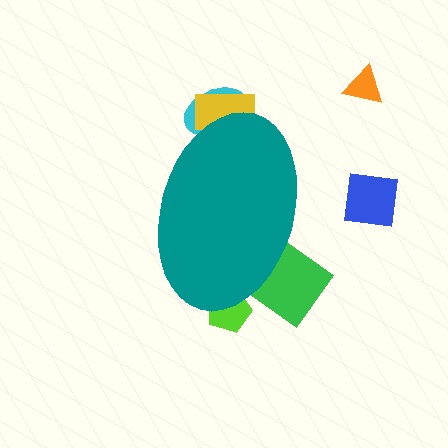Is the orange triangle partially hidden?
No, the orange triangle is fully visible.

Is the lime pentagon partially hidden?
Yes, the lime pentagon is partially hidden behind the teal ellipse.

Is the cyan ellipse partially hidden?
Yes, the cyan ellipse is partially hidden behind the teal ellipse.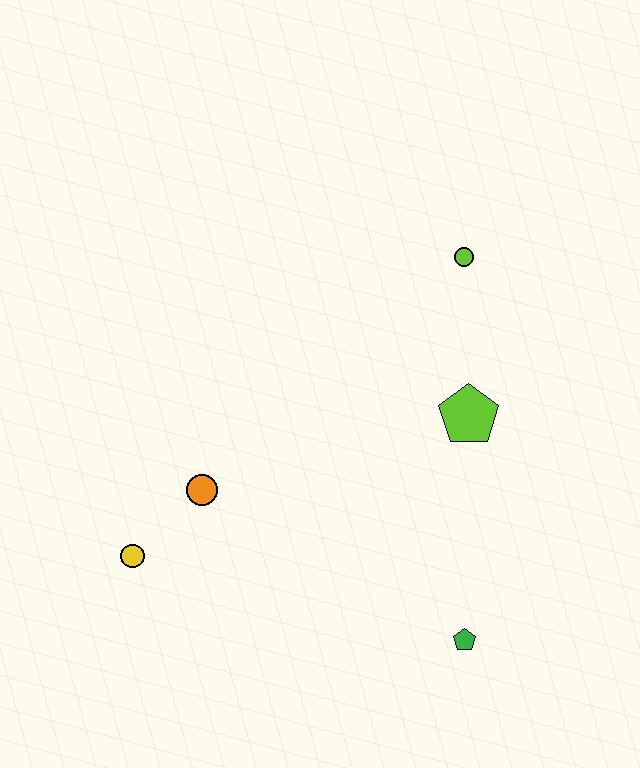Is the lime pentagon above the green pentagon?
Yes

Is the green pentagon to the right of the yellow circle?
Yes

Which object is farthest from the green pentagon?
The lime circle is farthest from the green pentagon.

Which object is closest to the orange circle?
The yellow circle is closest to the orange circle.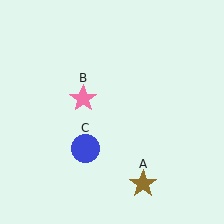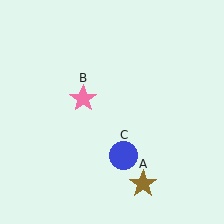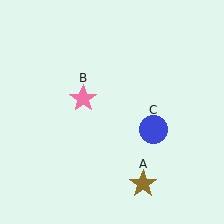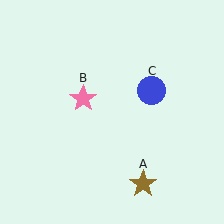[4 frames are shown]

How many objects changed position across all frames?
1 object changed position: blue circle (object C).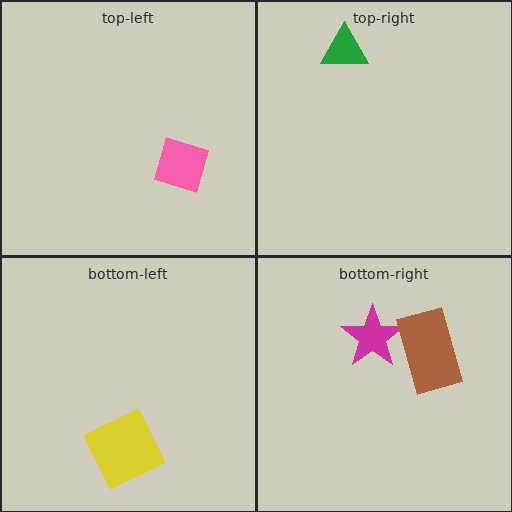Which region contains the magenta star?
The bottom-right region.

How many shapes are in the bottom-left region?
1.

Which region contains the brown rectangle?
The bottom-right region.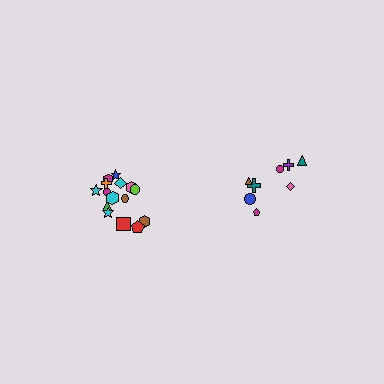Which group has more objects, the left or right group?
The left group.